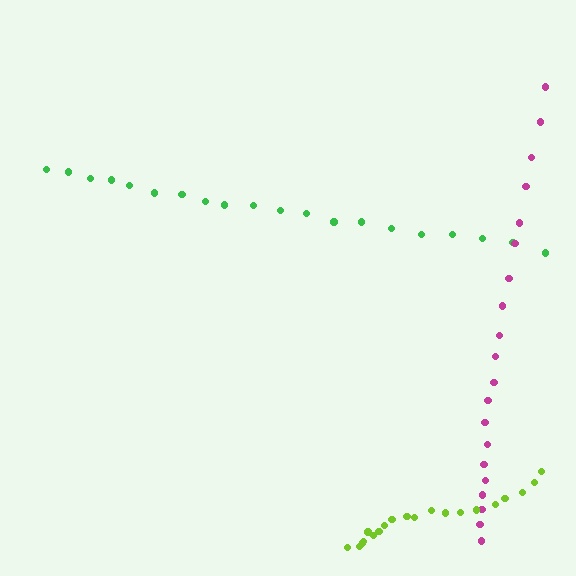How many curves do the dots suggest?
There are 3 distinct paths.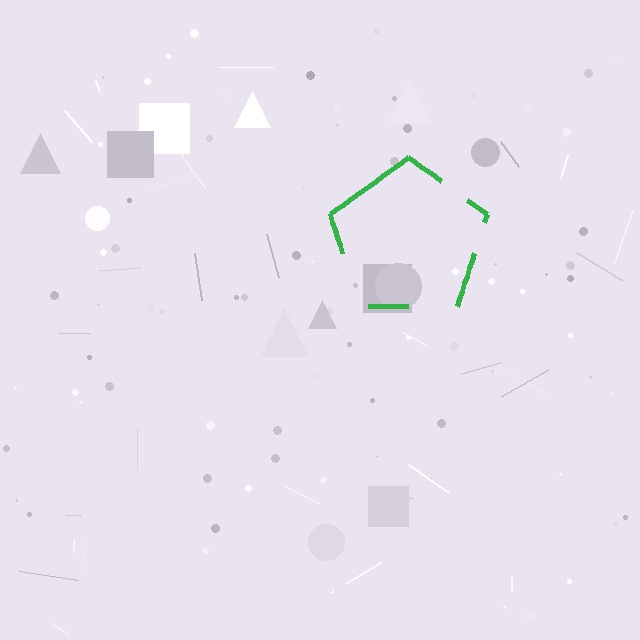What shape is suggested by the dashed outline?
The dashed outline suggests a pentagon.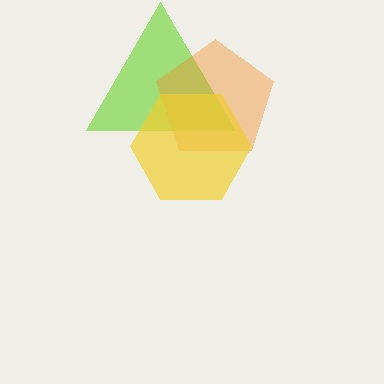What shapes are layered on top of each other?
The layered shapes are: a lime triangle, an orange pentagon, a yellow hexagon.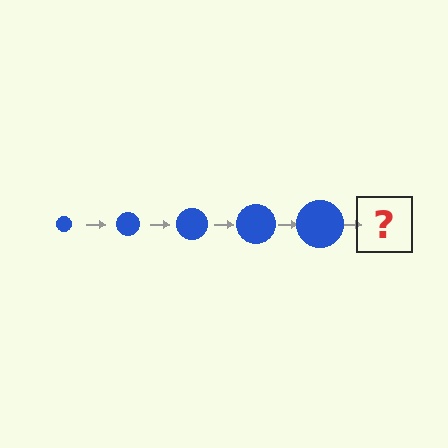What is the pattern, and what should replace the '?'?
The pattern is that the circle gets progressively larger each step. The '?' should be a blue circle, larger than the previous one.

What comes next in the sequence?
The next element should be a blue circle, larger than the previous one.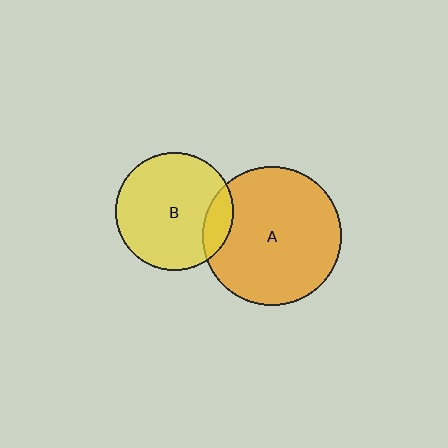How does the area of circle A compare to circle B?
Approximately 1.4 times.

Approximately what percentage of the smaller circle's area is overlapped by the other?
Approximately 15%.